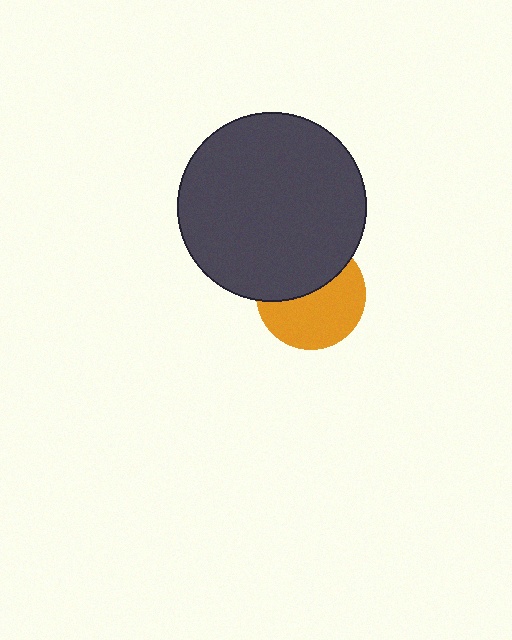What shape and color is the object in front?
The object in front is a dark gray circle.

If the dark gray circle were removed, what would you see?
You would see the complete orange circle.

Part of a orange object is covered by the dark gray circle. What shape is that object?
It is a circle.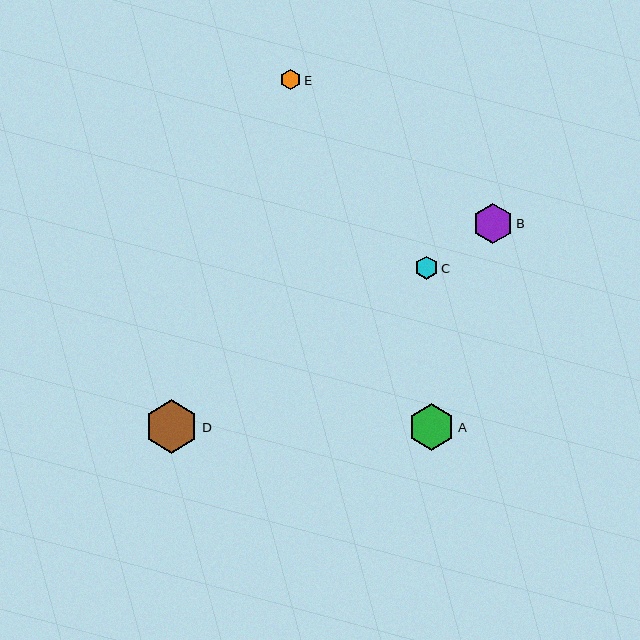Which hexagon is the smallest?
Hexagon E is the smallest with a size of approximately 20 pixels.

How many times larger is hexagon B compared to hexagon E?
Hexagon B is approximately 2.0 times the size of hexagon E.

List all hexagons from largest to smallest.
From largest to smallest: D, A, B, C, E.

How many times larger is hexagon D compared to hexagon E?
Hexagon D is approximately 2.6 times the size of hexagon E.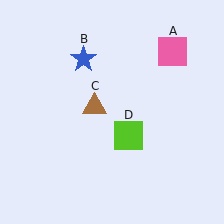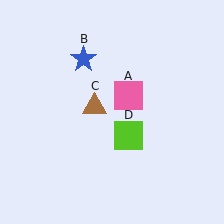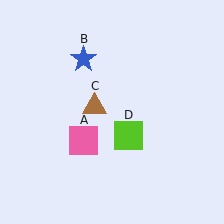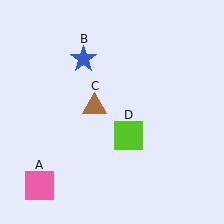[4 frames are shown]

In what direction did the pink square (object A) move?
The pink square (object A) moved down and to the left.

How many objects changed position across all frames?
1 object changed position: pink square (object A).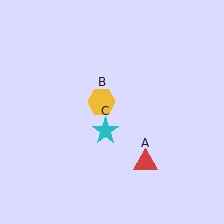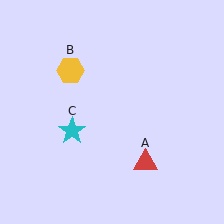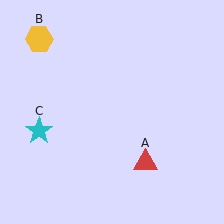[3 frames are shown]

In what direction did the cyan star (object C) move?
The cyan star (object C) moved left.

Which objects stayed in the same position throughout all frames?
Red triangle (object A) remained stationary.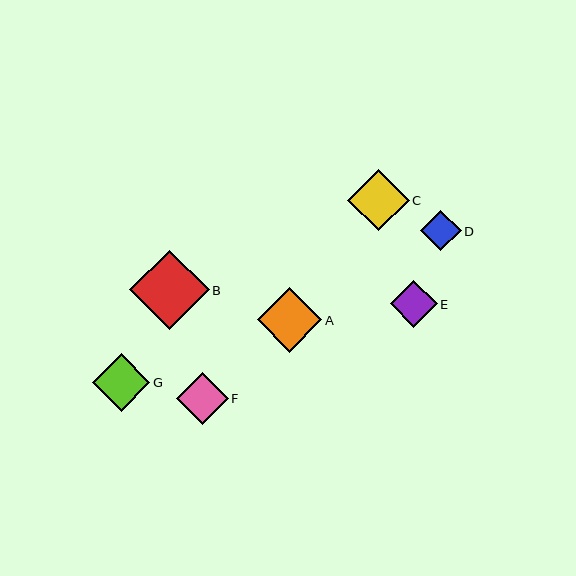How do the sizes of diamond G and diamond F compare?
Diamond G and diamond F are approximately the same size.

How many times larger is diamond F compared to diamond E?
Diamond F is approximately 1.1 times the size of diamond E.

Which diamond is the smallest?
Diamond D is the smallest with a size of approximately 40 pixels.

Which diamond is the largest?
Diamond B is the largest with a size of approximately 80 pixels.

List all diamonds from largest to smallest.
From largest to smallest: B, A, C, G, F, E, D.